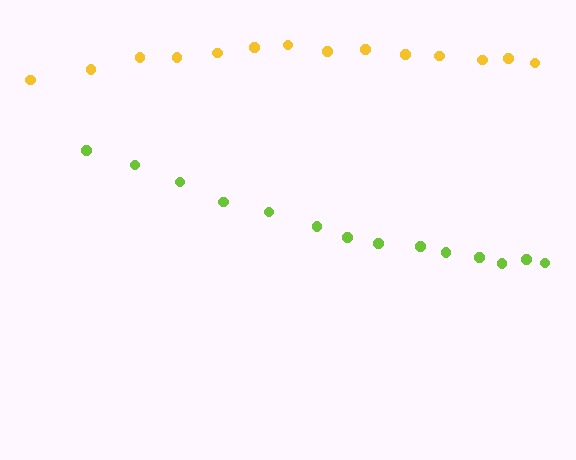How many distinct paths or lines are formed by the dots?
There are 2 distinct paths.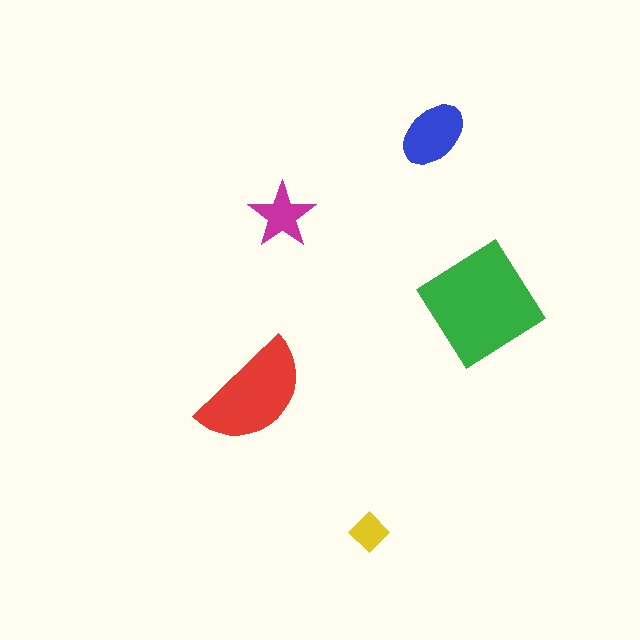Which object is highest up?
The blue ellipse is topmost.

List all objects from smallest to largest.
The yellow diamond, the magenta star, the blue ellipse, the red semicircle, the green diamond.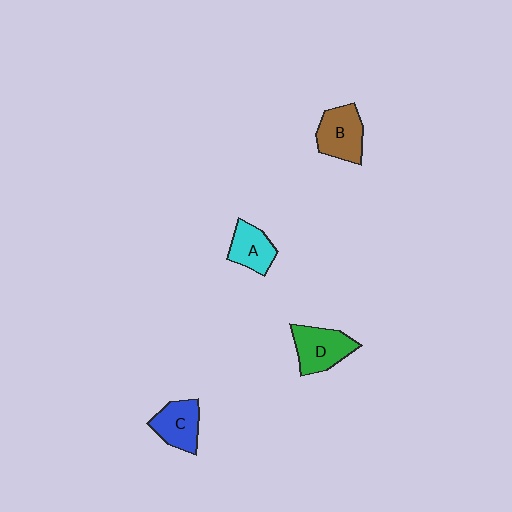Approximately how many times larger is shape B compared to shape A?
Approximately 1.3 times.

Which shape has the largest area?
Shape D (green).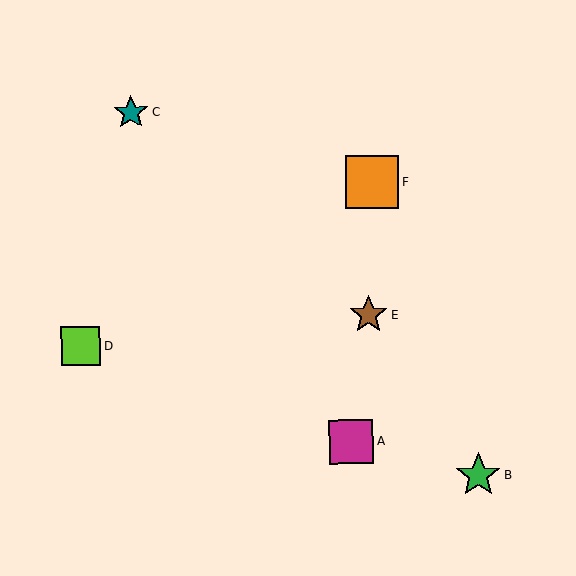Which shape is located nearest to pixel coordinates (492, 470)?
The green star (labeled B) at (478, 476) is nearest to that location.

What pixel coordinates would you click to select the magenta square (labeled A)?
Click at (351, 442) to select the magenta square A.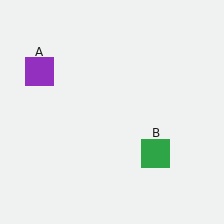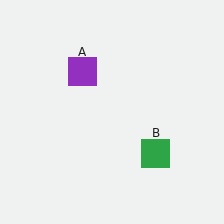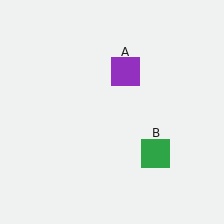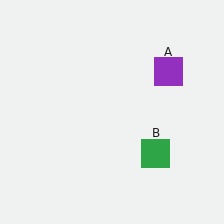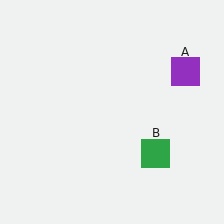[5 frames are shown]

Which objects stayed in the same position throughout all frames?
Green square (object B) remained stationary.